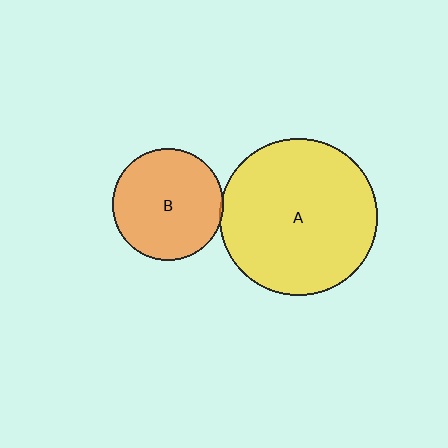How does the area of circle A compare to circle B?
Approximately 2.0 times.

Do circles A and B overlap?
Yes.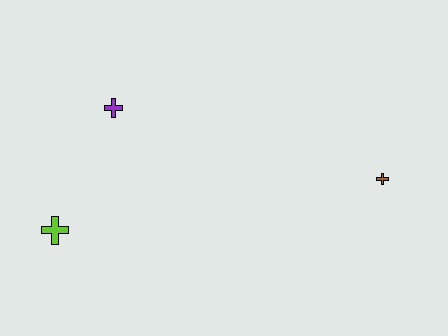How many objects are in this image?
There are 3 objects.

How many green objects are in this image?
There are no green objects.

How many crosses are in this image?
There are 3 crosses.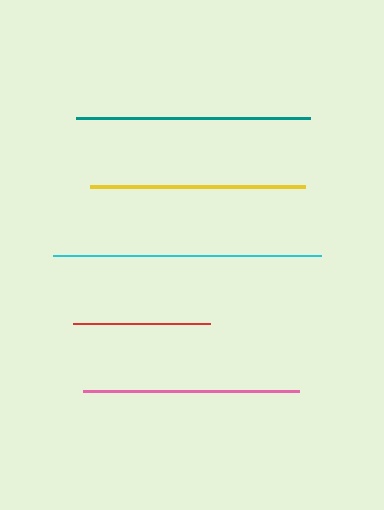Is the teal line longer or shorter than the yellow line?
The teal line is longer than the yellow line.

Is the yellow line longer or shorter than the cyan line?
The cyan line is longer than the yellow line.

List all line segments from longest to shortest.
From longest to shortest: cyan, teal, pink, yellow, red.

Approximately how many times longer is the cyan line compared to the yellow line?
The cyan line is approximately 1.2 times the length of the yellow line.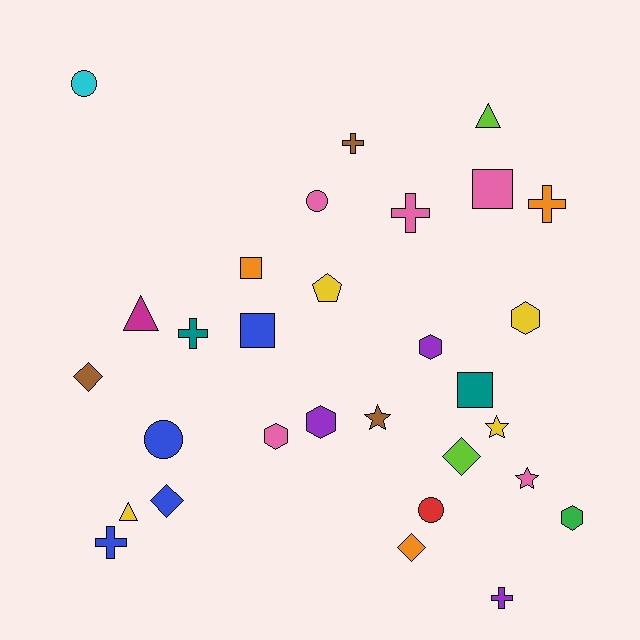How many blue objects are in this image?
There are 4 blue objects.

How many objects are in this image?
There are 30 objects.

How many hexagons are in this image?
There are 5 hexagons.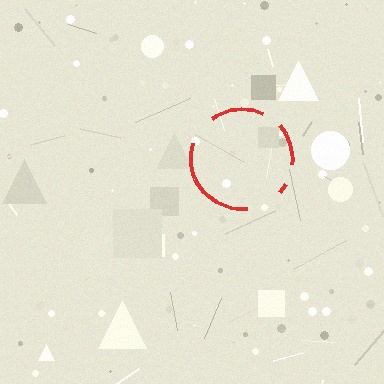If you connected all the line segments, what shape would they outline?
They would outline a circle.